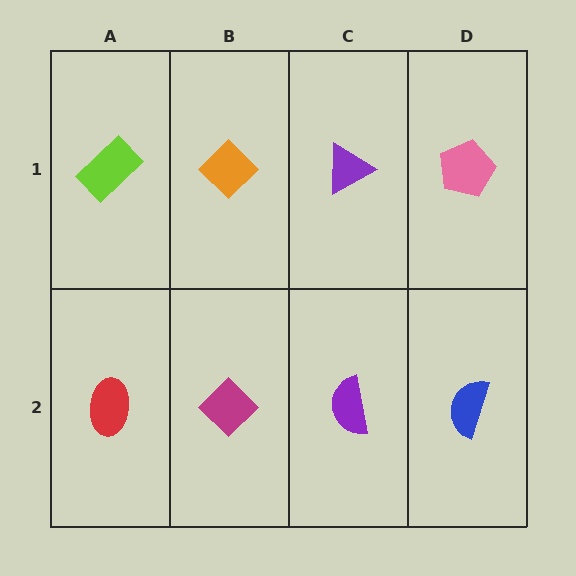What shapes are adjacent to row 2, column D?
A pink pentagon (row 1, column D), a purple semicircle (row 2, column C).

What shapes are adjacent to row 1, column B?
A magenta diamond (row 2, column B), a lime rectangle (row 1, column A), a purple triangle (row 1, column C).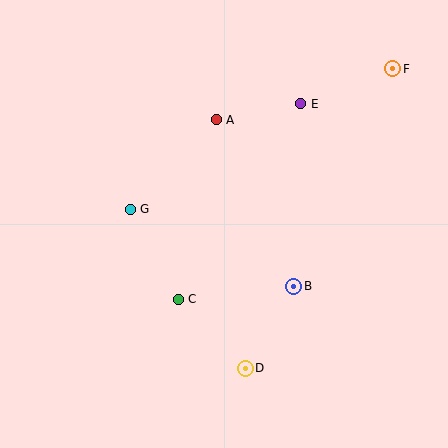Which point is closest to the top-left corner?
Point G is closest to the top-left corner.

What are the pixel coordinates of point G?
Point G is at (130, 209).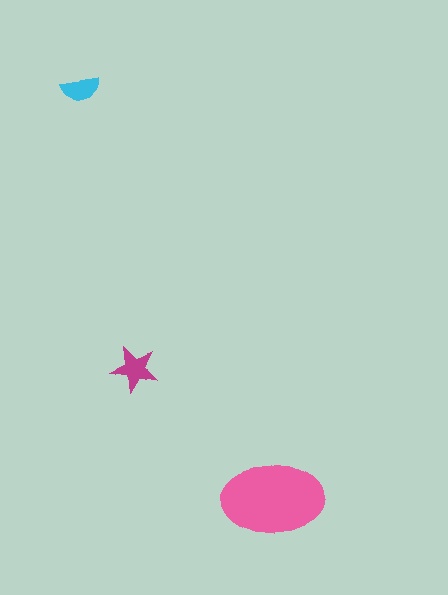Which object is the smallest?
The cyan semicircle.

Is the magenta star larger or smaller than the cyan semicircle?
Larger.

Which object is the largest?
The pink ellipse.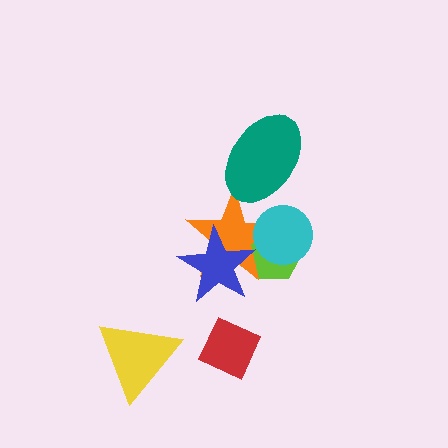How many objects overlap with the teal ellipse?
1 object overlaps with the teal ellipse.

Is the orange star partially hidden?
Yes, it is partially covered by another shape.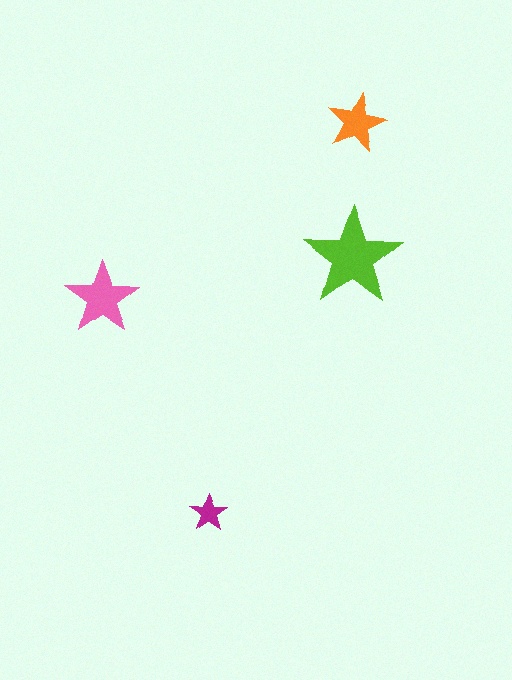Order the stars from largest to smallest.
the lime one, the pink one, the orange one, the magenta one.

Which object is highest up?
The orange star is topmost.